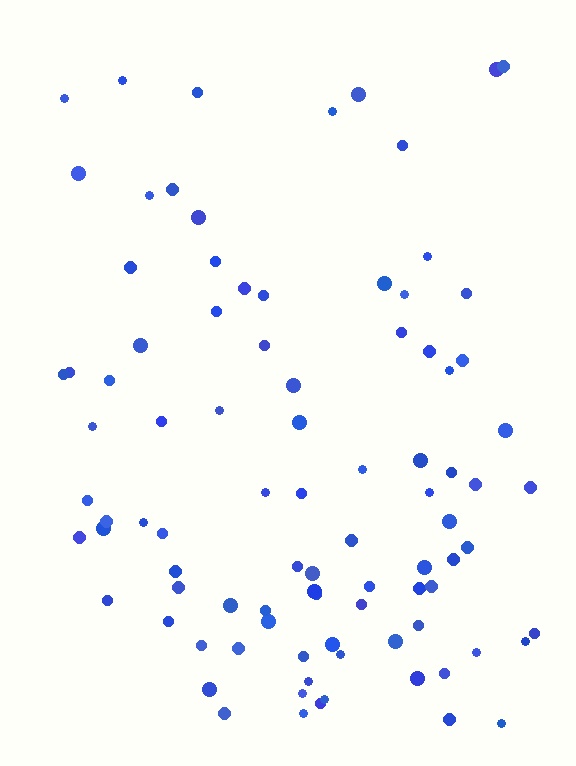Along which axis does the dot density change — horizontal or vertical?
Vertical.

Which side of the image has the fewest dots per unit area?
The top.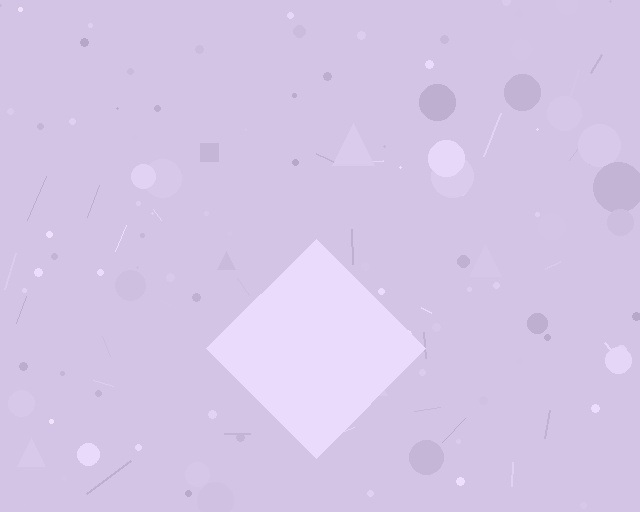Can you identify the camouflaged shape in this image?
The camouflaged shape is a diamond.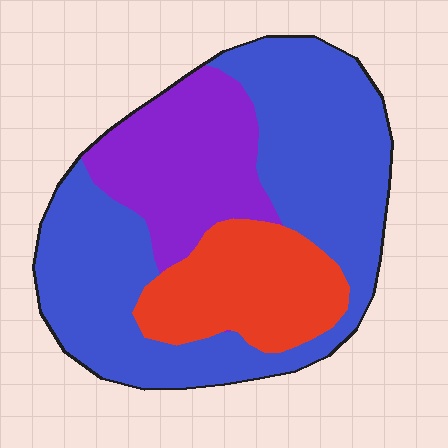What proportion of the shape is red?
Red takes up between a sixth and a third of the shape.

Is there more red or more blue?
Blue.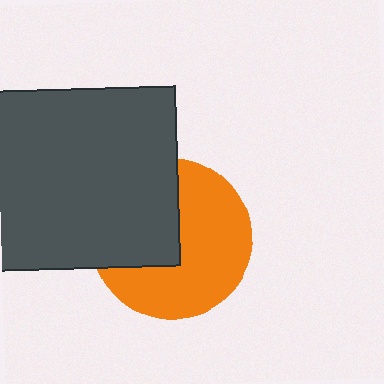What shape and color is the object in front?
The object in front is a dark gray rectangle.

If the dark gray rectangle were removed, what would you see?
You would see the complete orange circle.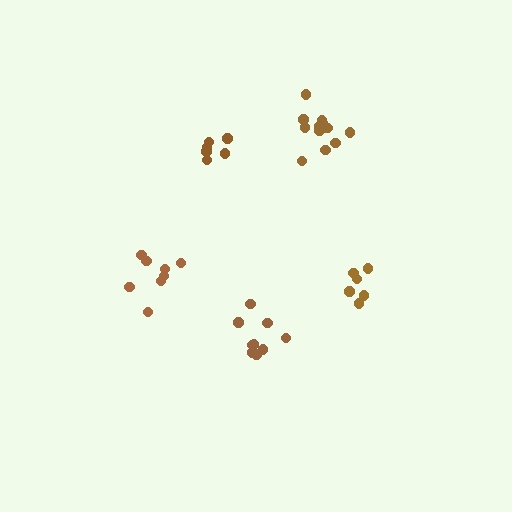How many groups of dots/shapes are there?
There are 5 groups.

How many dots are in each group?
Group 1: 6 dots, Group 2: 6 dots, Group 3: 9 dots, Group 4: 12 dots, Group 5: 8 dots (41 total).